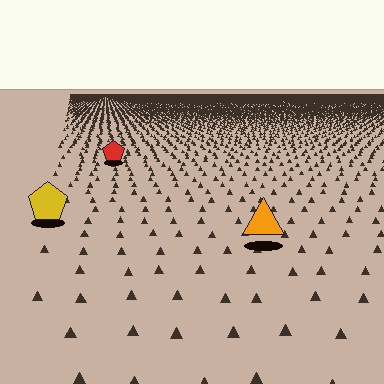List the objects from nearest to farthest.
From nearest to farthest: the orange triangle, the yellow pentagon, the red pentagon.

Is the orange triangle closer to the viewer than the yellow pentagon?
Yes. The orange triangle is closer — you can tell from the texture gradient: the ground texture is coarser near it.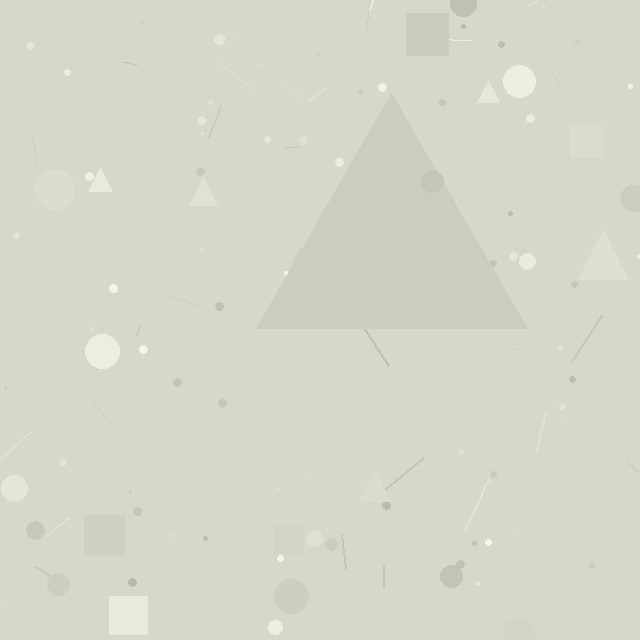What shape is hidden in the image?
A triangle is hidden in the image.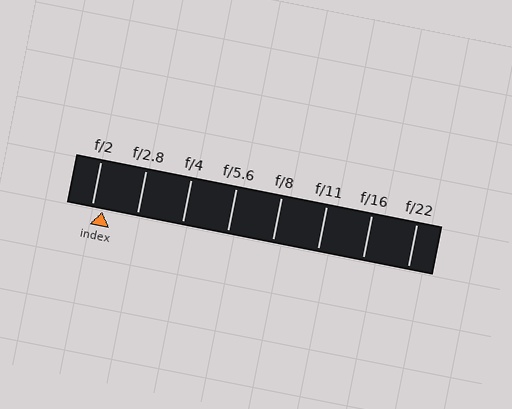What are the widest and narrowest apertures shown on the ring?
The widest aperture shown is f/2 and the narrowest is f/22.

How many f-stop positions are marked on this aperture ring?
There are 8 f-stop positions marked.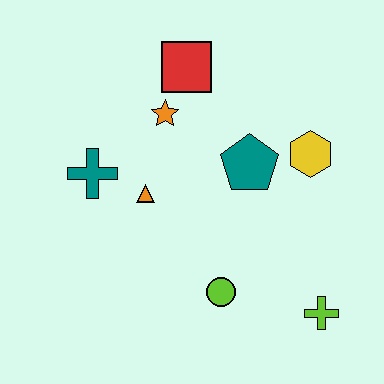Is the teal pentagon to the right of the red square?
Yes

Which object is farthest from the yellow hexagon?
The teal cross is farthest from the yellow hexagon.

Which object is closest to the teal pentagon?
The yellow hexagon is closest to the teal pentagon.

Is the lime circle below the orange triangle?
Yes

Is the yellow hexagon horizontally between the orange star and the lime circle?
No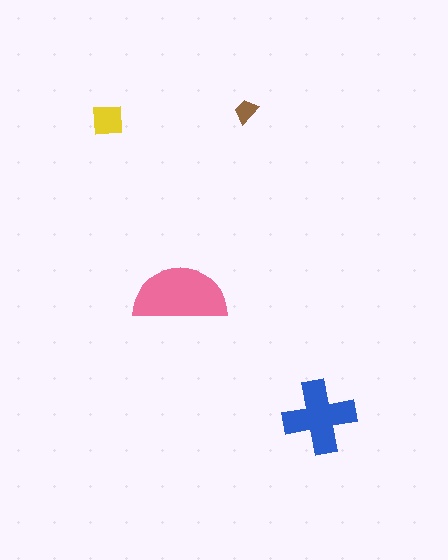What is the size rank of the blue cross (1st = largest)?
2nd.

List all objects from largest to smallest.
The pink semicircle, the blue cross, the yellow square, the brown trapezoid.